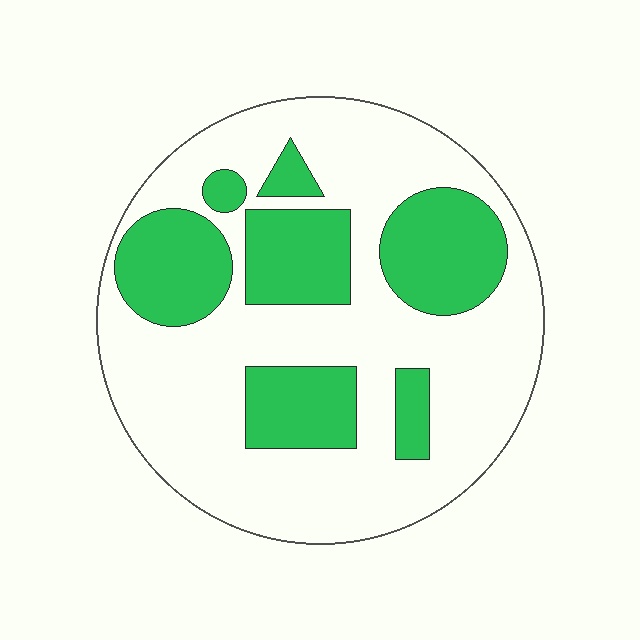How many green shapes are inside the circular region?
7.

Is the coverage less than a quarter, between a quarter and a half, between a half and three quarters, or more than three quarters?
Between a quarter and a half.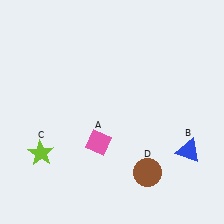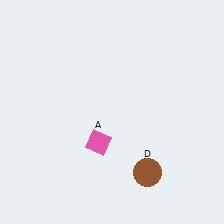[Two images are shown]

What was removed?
The lime star (C), the blue triangle (B) were removed in Image 2.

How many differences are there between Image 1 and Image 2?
There are 2 differences between the two images.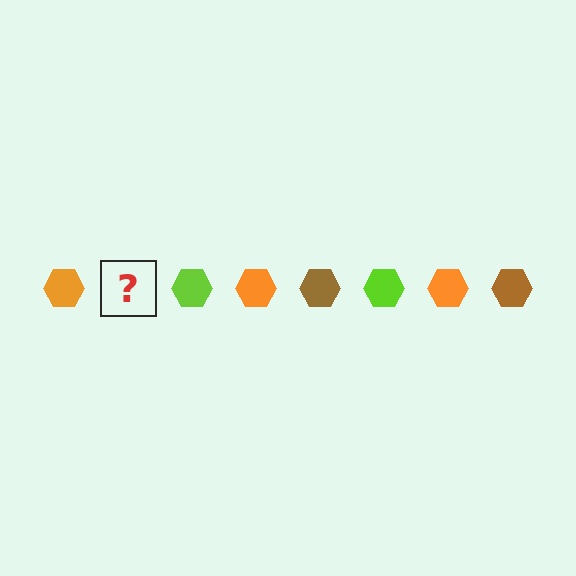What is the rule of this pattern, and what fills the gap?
The rule is that the pattern cycles through orange, brown, lime hexagons. The gap should be filled with a brown hexagon.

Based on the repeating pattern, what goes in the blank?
The blank should be a brown hexagon.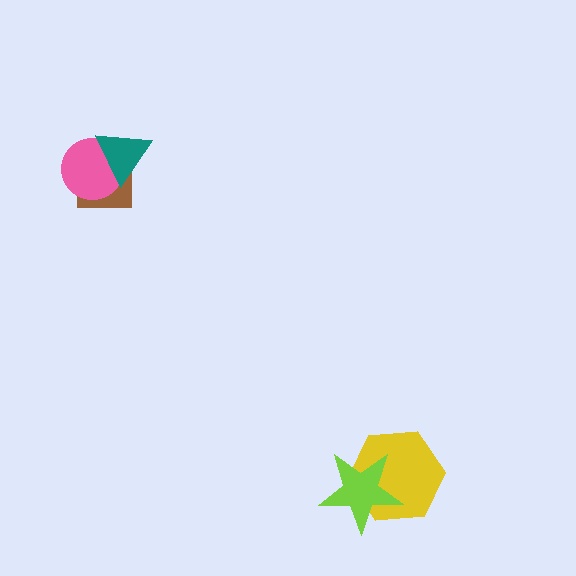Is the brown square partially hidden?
Yes, it is partially covered by another shape.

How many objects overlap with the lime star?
1 object overlaps with the lime star.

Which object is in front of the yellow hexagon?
The lime star is in front of the yellow hexagon.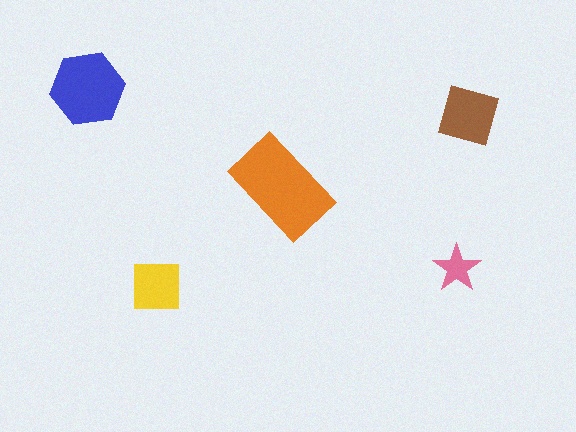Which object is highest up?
The blue hexagon is topmost.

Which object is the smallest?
The pink star.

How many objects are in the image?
There are 5 objects in the image.